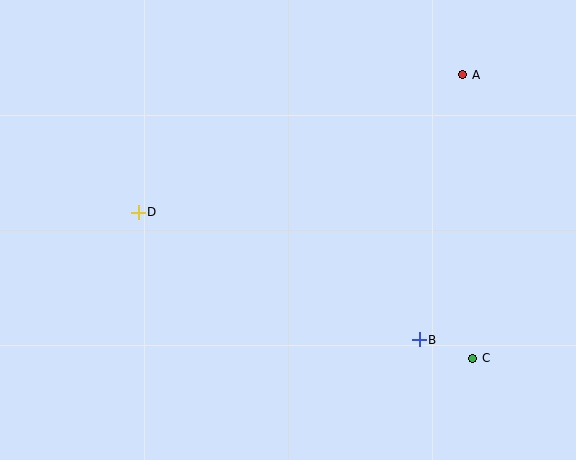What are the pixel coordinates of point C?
Point C is at (473, 358).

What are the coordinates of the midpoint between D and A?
The midpoint between D and A is at (300, 143).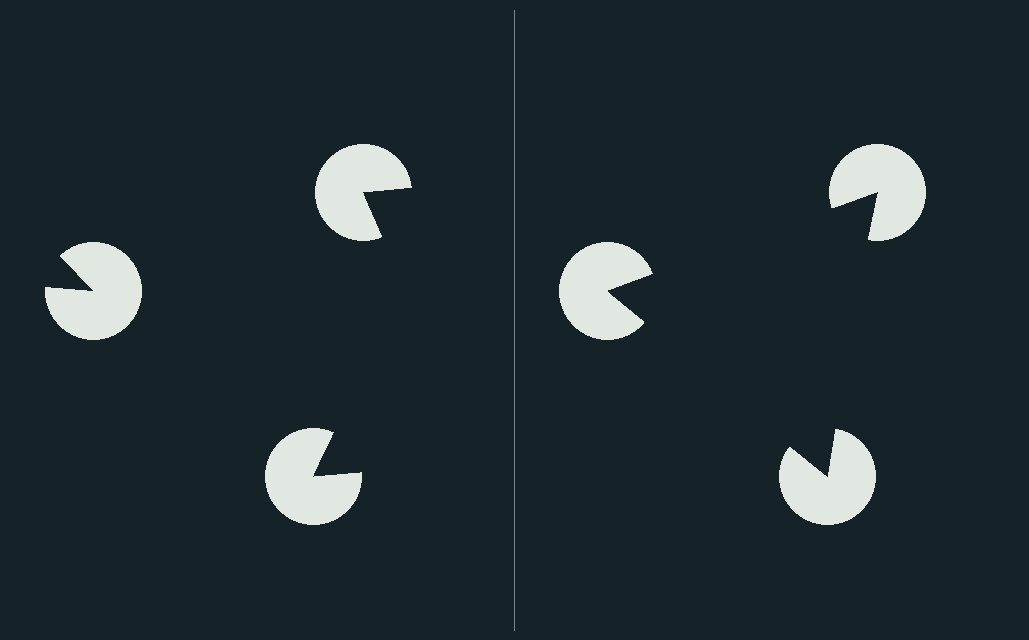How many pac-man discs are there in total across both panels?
6 — 3 on each side.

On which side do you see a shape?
An illusory triangle appears on the right side. On the left side the wedge cuts are rotated, so no coherent shape forms.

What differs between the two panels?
The pac-man discs are positioned identically on both sides; only the wedge orientations differ. On the right they align to a triangle; on the left they are misaligned.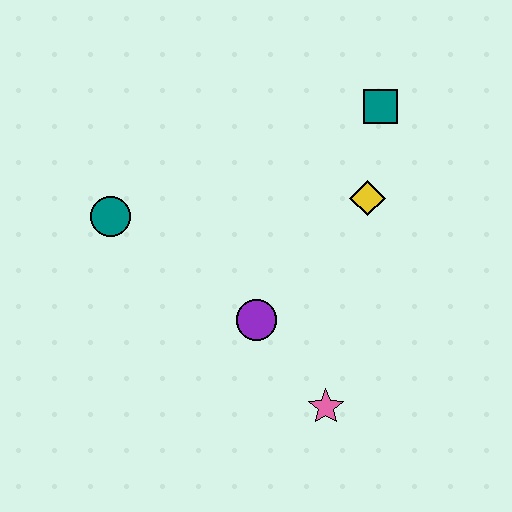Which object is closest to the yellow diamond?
The teal square is closest to the yellow diamond.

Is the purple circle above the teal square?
No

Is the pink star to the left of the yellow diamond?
Yes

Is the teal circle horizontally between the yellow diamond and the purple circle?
No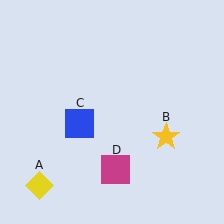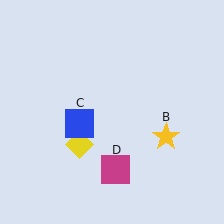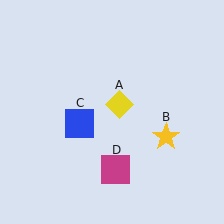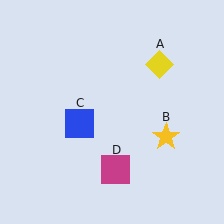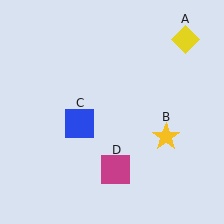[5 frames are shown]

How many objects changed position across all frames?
1 object changed position: yellow diamond (object A).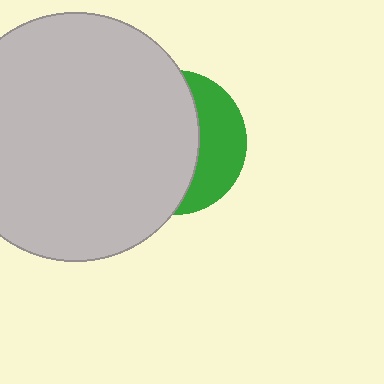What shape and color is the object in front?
The object in front is a light gray circle.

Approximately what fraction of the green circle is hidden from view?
Roughly 65% of the green circle is hidden behind the light gray circle.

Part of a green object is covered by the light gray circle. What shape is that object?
It is a circle.